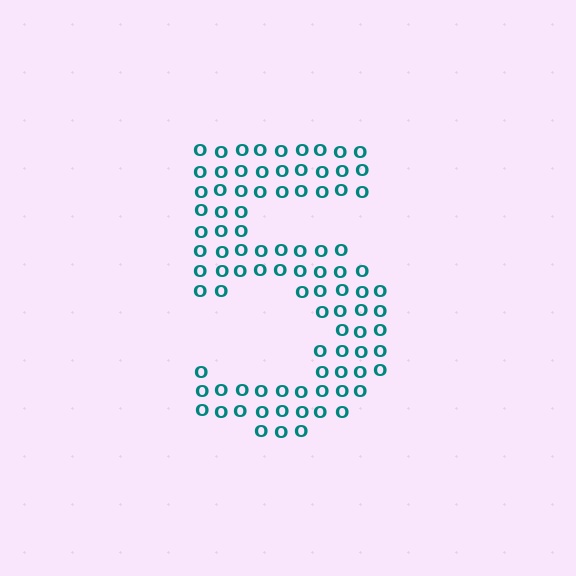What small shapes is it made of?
It is made of small letter O's.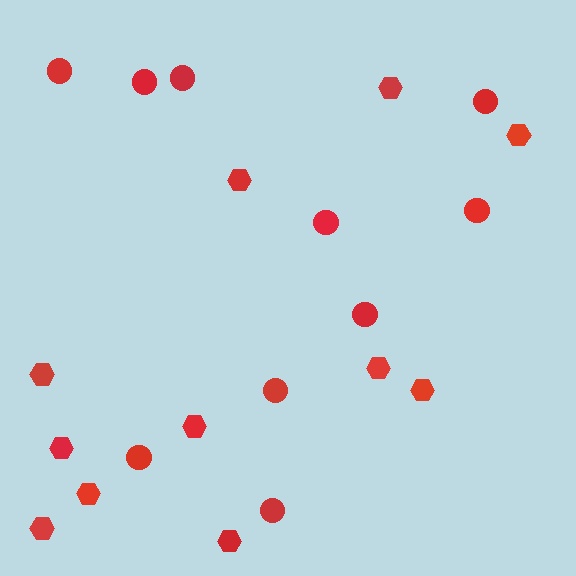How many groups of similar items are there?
There are 2 groups: one group of circles (10) and one group of hexagons (11).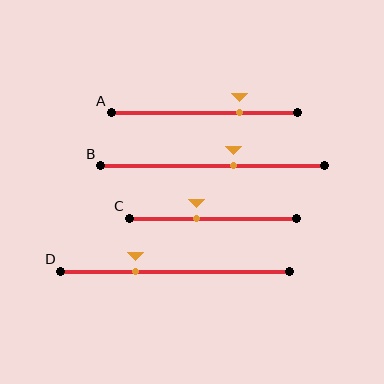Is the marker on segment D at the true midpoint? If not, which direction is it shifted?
No, the marker on segment D is shifted to the left by about 17% of the segment length.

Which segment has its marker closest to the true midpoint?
Segment B has its marker closest to the true midpoint.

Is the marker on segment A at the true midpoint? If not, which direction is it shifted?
No, the marker on segment A is shifted to the right by about 19% of the segment length.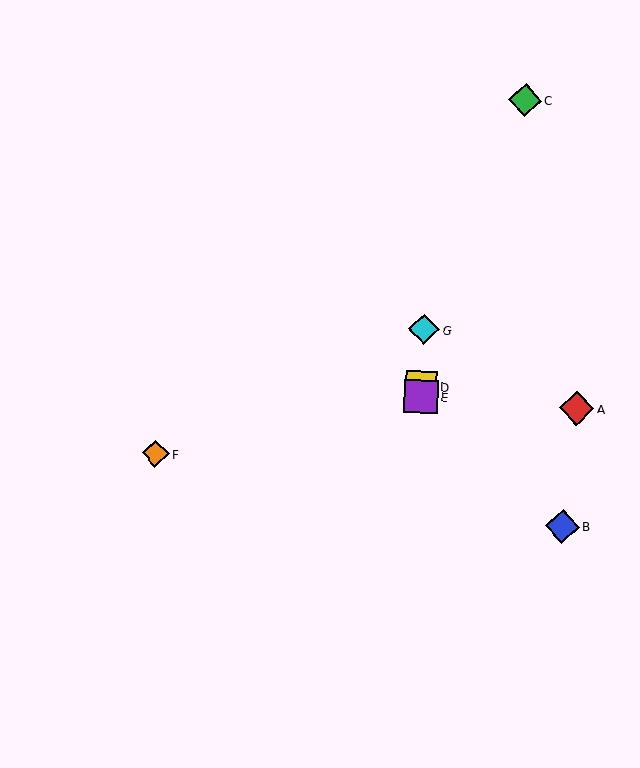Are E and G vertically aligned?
Yes, both are at x≈421.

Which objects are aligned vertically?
Objects D, E, G are aligned vertically.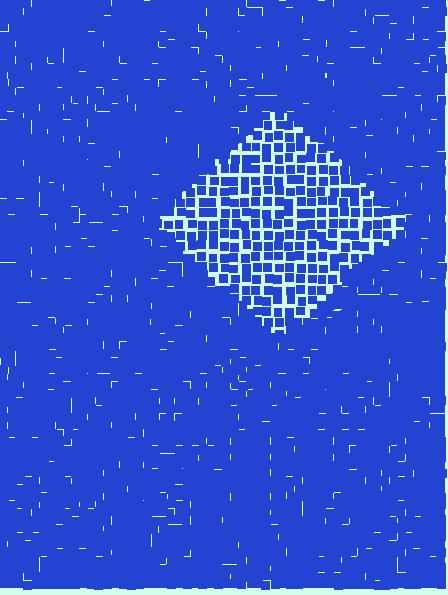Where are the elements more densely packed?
The elements are more densely packed outside the diamond boundary.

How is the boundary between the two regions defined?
The boundary is defined by a change in element density (approximately 1.9x ratio). All elements are the same color, size, and shape.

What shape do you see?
I see a diamond.